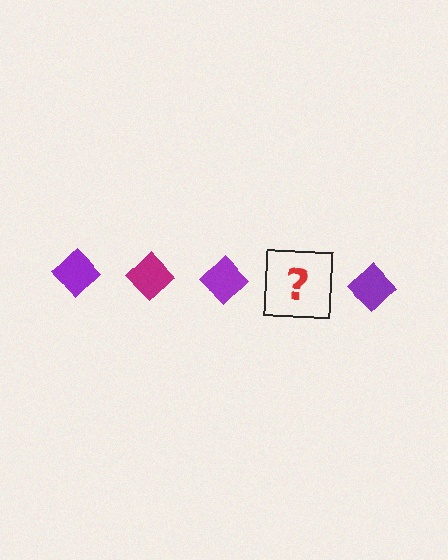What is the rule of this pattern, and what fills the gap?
The rule is that the pattern cycles through purple, magenta diamonds. The gap should be filled with a magenta diamond.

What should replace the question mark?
The question mark should be replaced with a magenta diamond.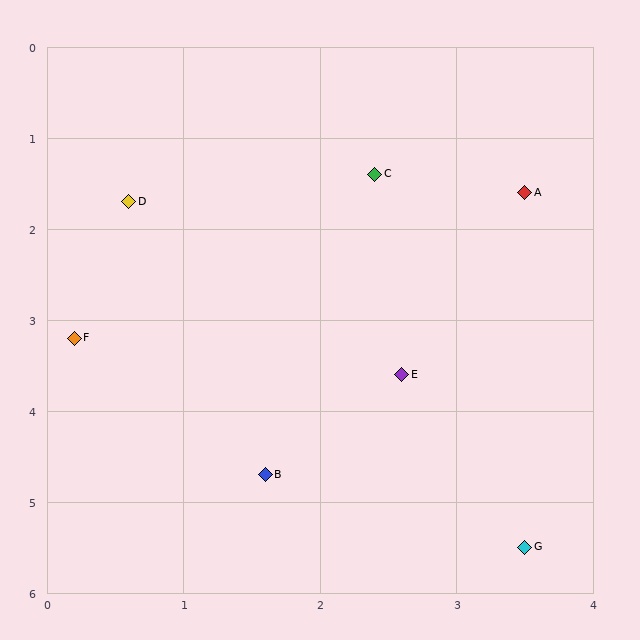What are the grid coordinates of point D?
Point D is at approximately (0.6, 1.7).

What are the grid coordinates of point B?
Point B is at approximately (1.6, 4.7).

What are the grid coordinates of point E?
Point E is at approximately (2.6, 3.6).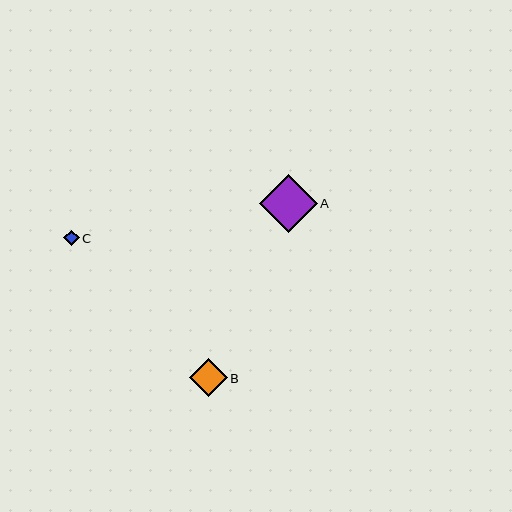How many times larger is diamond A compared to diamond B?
Diamond A is approximately 1.5 times the size of diamond B.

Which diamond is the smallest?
Diamond C is the smallest with a size of approximately 16 pixels.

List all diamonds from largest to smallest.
From largest to smallest: A, B, C.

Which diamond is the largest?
Diamond A is the largest with a size of approximately 58 pixels.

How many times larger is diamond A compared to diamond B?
Diamond A is approximately 1.5 times the size of diamond B.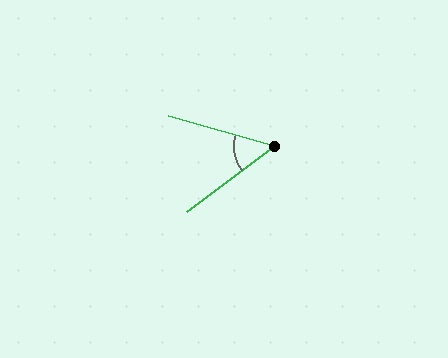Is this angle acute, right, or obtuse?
It is acute.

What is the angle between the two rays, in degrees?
Approximately 53 degrees.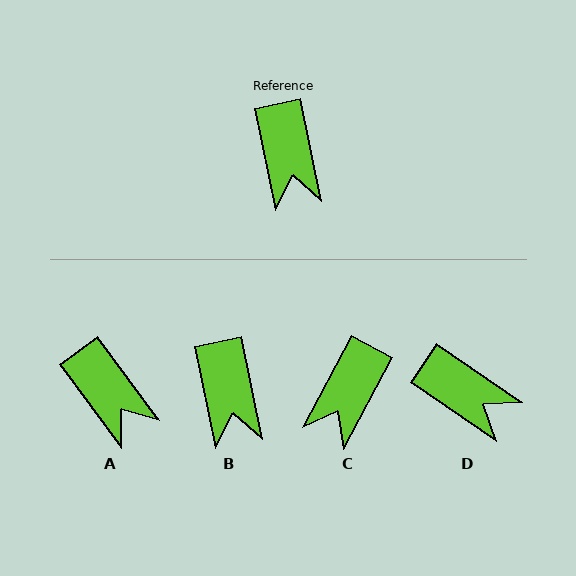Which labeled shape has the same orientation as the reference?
B.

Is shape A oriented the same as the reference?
No, it is off by about 25 degrees.